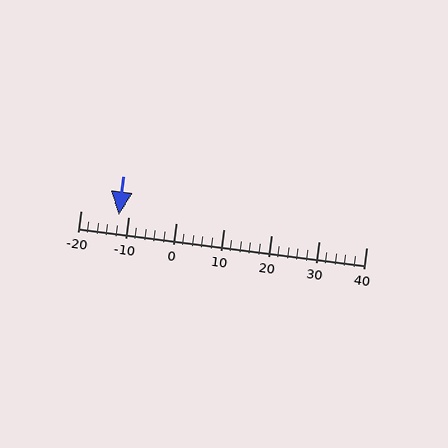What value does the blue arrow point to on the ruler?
The blue arrow points to approximately -12.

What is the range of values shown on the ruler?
The ruler shows values from -20 to 40.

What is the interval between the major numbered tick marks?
The major tick marks are spaced 10 units apart.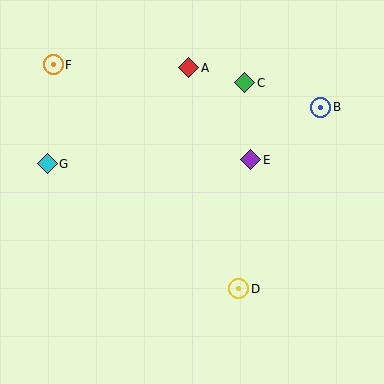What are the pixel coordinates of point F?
Point F is at (53, 65).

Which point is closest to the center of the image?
Point E at (251, 160) is closest to the center.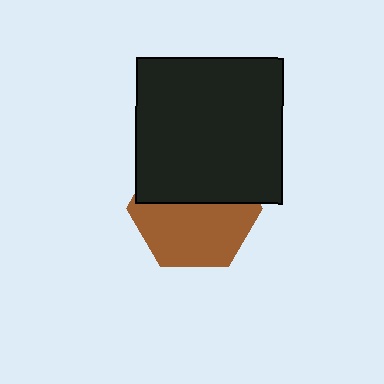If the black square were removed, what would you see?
You would see the complete brown hexagon.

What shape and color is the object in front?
The object in front is a black square.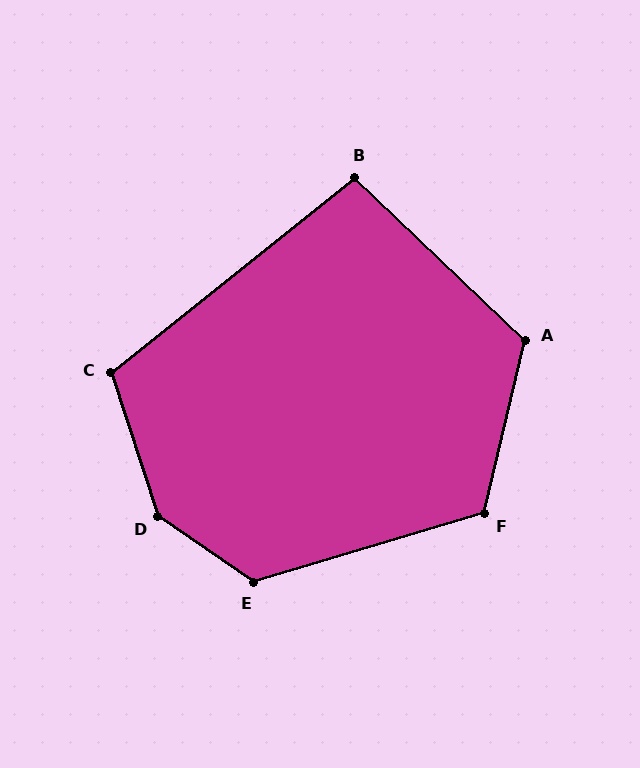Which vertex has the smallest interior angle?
B, at approximately 98 degrees.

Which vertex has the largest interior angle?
D, at approximately 143 degrees.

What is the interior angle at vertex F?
Approximately 120 degrees (obtuse).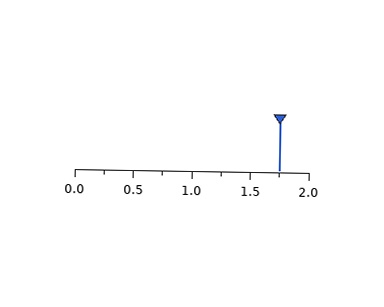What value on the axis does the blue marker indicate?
The marker indicates approximately 1.75.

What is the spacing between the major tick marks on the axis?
The major ticks are spaced 0.5 apart.